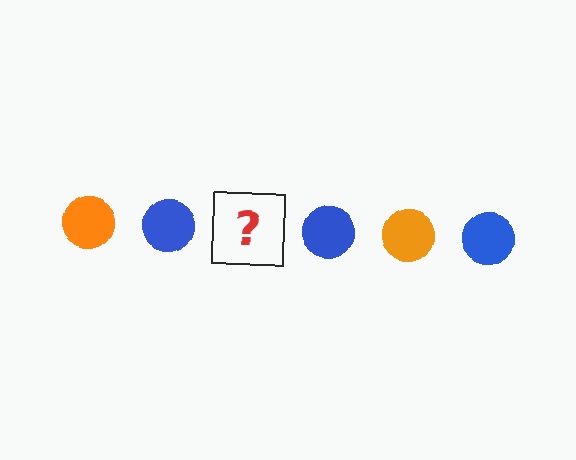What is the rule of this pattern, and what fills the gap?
The rule is that the pattern cycles through orange, blue circles. The gap should be filled with an orange circle.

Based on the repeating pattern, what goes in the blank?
The blank should be an orange circle.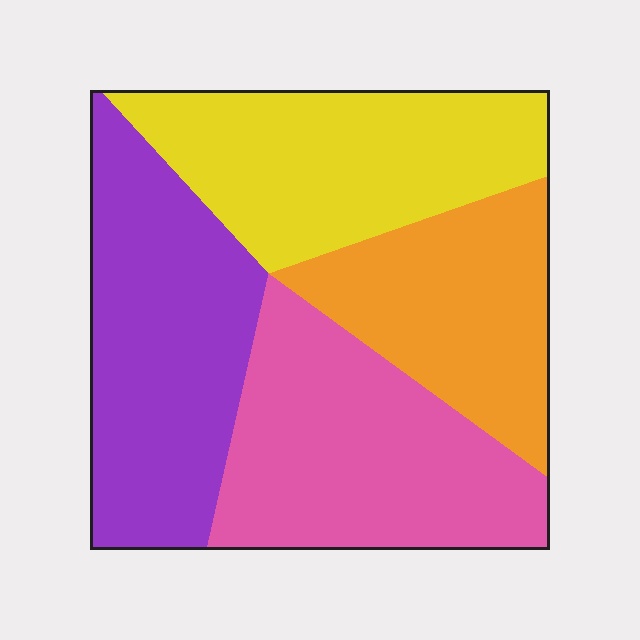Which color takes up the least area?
Orange, at roughly 20%.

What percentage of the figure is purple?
Purple takes up about one quarter (1/4) of the figure.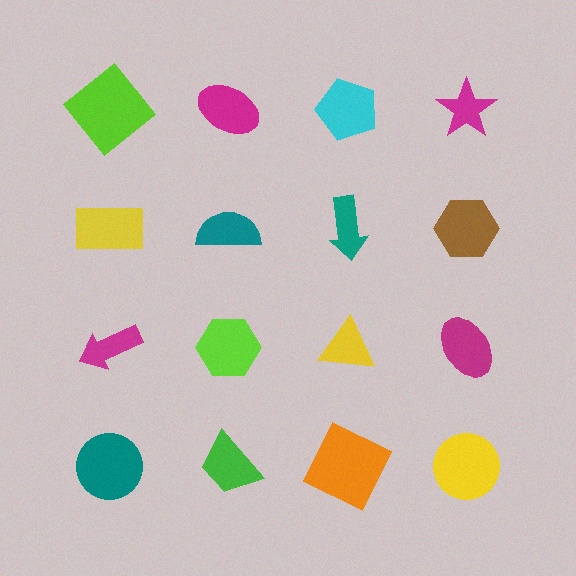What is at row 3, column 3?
A yellow triangle.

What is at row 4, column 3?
An orange square.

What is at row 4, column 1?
A teal circle.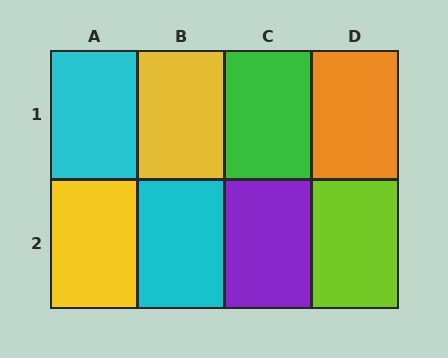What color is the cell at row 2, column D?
Lime.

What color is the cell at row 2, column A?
Yellow.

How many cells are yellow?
2 cells are yellow.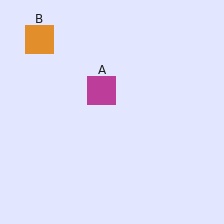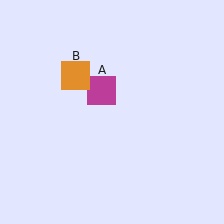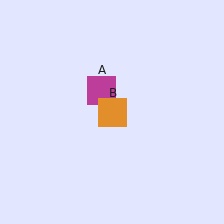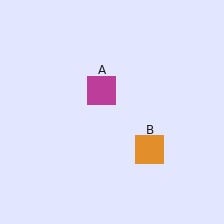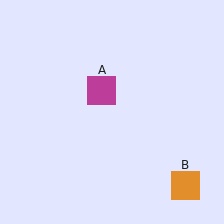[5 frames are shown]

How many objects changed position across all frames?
1 object changed position: orange square (object B).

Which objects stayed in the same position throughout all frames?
Magenta square (object A) remained stationary.